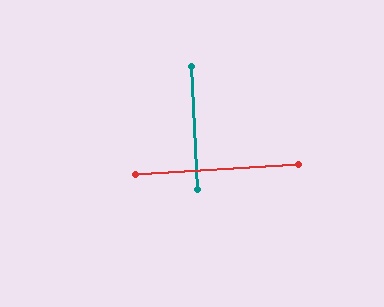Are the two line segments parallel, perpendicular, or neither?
Perpendicular — they meet at approximately 89°.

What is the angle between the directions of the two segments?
Approximately 89 degrees.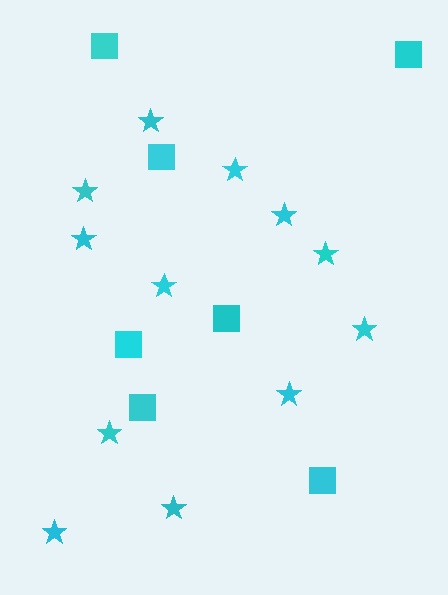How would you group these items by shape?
There are 2 groups: one group of stars (12) and one group of squares (7).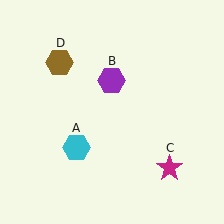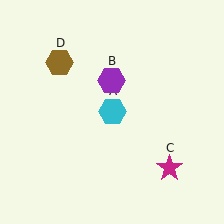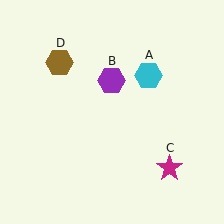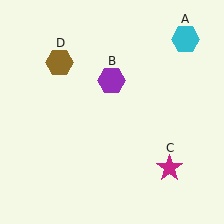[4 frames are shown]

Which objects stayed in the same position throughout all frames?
Purple hexagon (object B) and magenta star (object C) and brown hexagon (object D) remained stationary.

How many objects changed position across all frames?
1 object changed position: cyan hexagon (object A).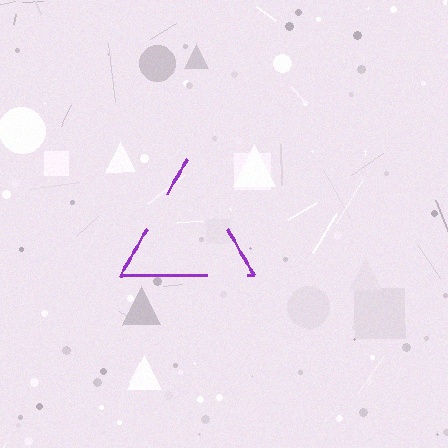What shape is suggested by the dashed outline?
The dashed outline suggests a triangle.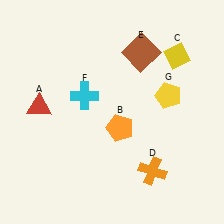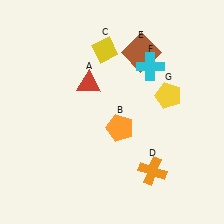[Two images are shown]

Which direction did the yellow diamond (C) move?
The yellow diamond (C) moved left.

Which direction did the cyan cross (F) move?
The cyan cross (F) moved right.